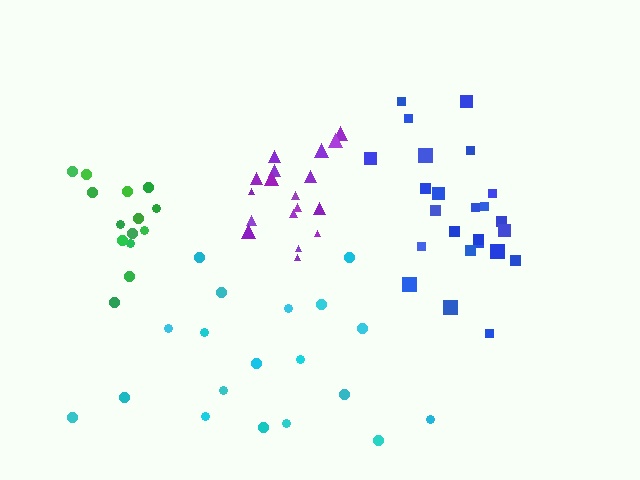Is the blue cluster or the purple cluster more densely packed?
Purple.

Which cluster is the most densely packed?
Purple.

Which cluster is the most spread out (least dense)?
Cyan.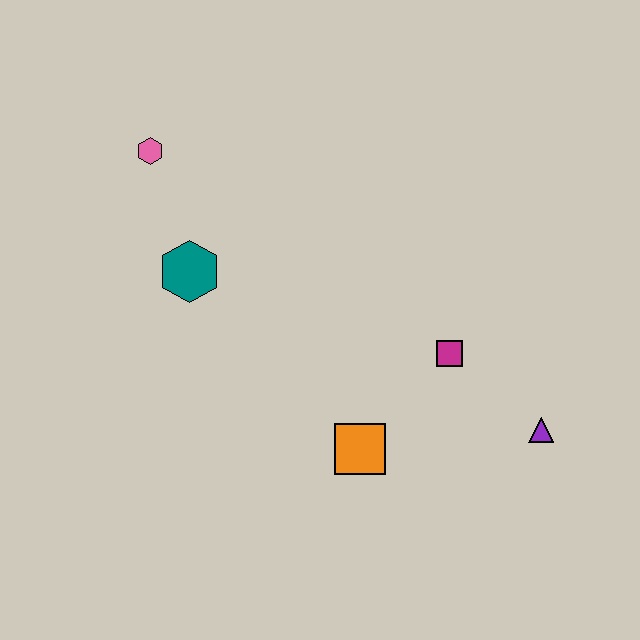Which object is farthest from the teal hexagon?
The purple triangle is farthest from the teal hexagon.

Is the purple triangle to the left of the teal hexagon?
No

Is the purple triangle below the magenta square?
Yes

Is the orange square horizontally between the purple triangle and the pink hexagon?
Yes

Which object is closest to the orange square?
The magenta square is closest to the orange square.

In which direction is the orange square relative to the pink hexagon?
The orange square is below the pink hexagon.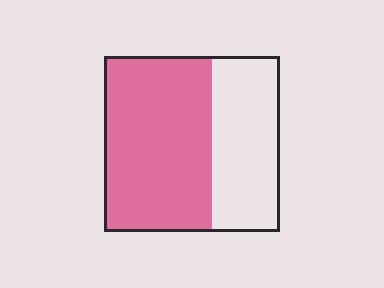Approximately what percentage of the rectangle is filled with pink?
Approximately 60%.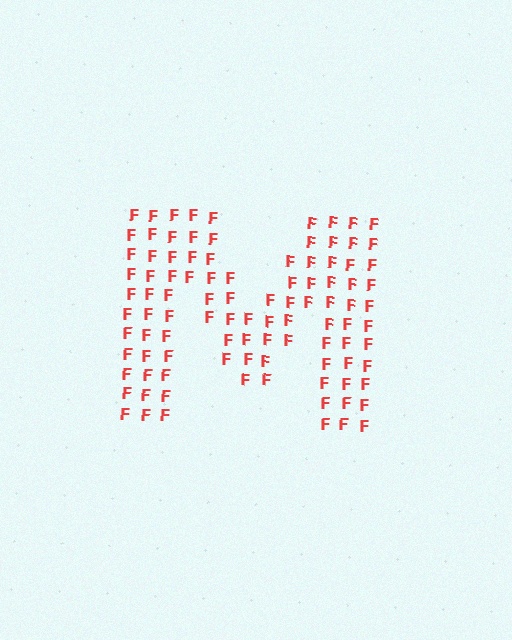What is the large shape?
The large shape is the letter M.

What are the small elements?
The small elements are letter F's.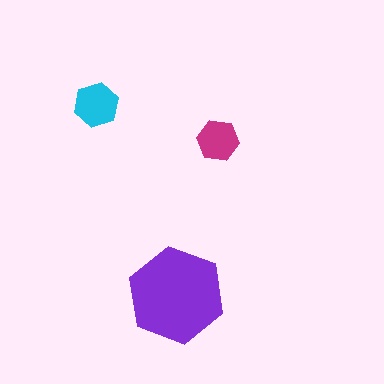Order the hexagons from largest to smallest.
the purple one, the cyan one, the magenta one.